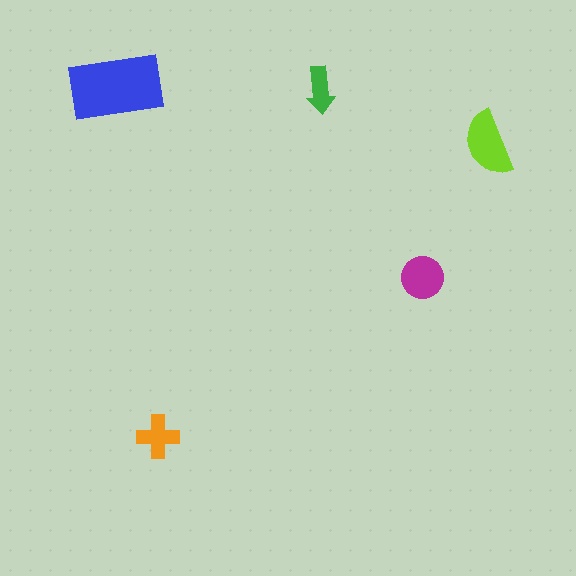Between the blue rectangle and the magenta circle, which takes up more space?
The blue rectangle.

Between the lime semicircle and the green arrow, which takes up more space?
The lime semicircle.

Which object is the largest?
The blue rectangle.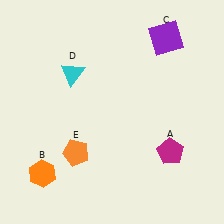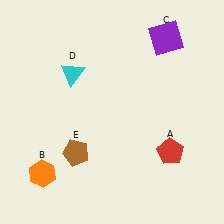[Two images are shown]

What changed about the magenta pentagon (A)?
In Image 1, A is magenta. In Image 2, it changed to red.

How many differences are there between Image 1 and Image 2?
There are 2 differences between the two images.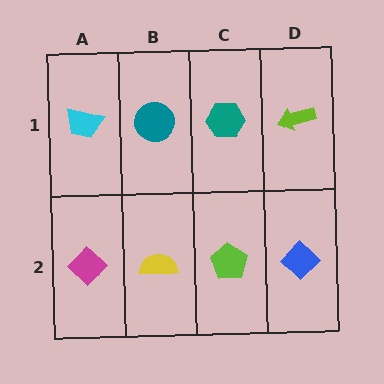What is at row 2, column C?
A lime pentagon.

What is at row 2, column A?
A magenta diamond.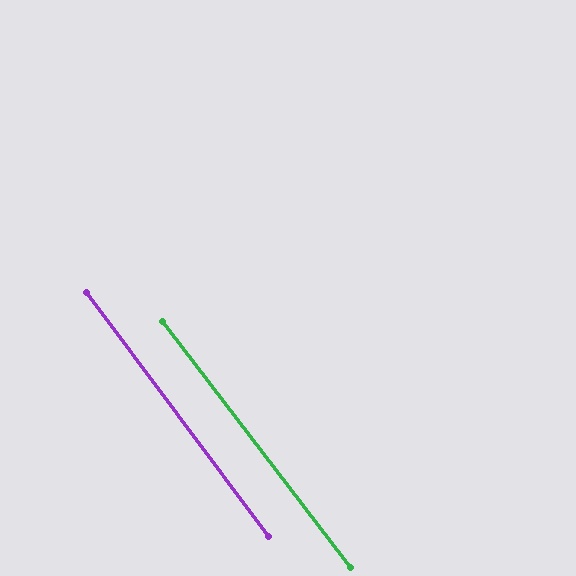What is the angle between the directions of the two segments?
Approximately 1 degree.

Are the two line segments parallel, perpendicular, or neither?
Parallel — their directions differ by only 0.7°.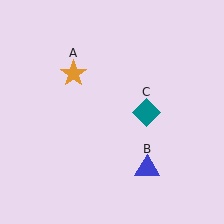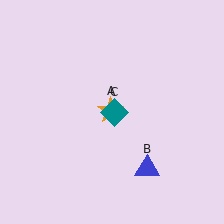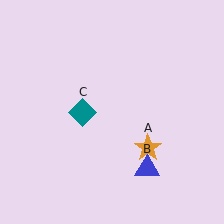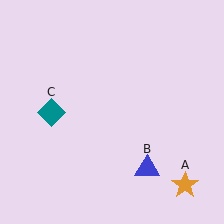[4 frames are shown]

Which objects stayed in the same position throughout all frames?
Blue triangle (object B) remained stationary.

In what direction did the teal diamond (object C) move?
The teal diamond (object C) moved left.